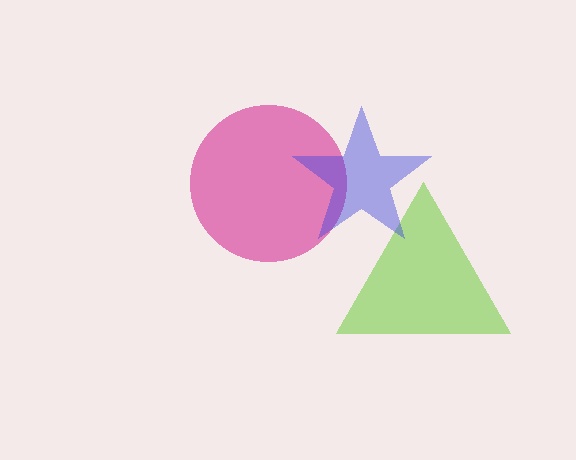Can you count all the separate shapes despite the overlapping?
Yes, there are 3 separate shapes.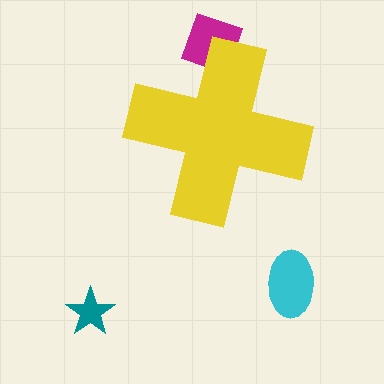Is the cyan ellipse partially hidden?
No, the cyan ellipse is fully visible.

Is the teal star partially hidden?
No, the teal star is fully visible.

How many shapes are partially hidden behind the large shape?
1 shape is partially hidden.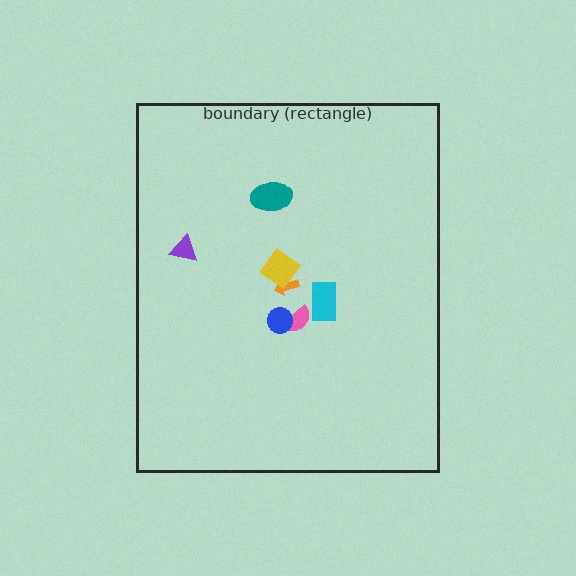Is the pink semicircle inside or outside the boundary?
Inside.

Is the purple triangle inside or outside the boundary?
Inside.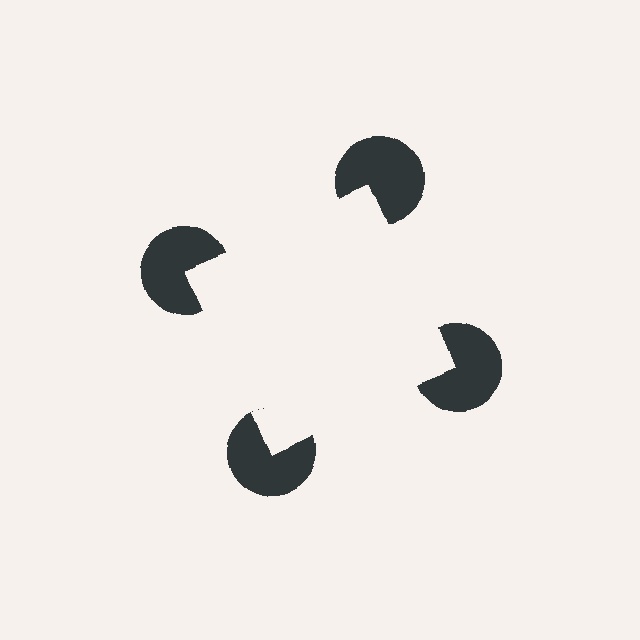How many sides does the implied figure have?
4 sides.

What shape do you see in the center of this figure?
An illusory square — its edges are inferred from the aligned wedge cuts in the pac-man discs, not physically drawn.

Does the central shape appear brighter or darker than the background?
It typically appears slightly brighter than the background, even though no actual brightness change is drawn.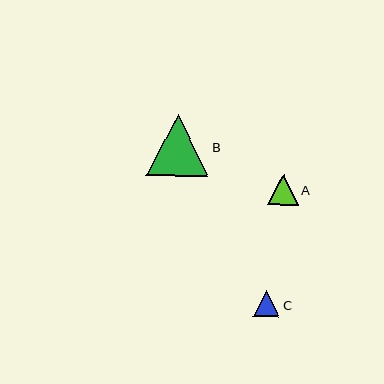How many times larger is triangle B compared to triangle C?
Triangle B is approximately 2.4 times the size of triangle C.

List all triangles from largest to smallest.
From largest to smallest: B, A, C.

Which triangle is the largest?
Triangle B is the largest with a size of approximately 62 pixels.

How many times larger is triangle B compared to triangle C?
Triangle B is approximately 2.4 times the size of triangle C.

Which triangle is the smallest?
Triangle C is the smallest with a size of approximately 27 pixels.